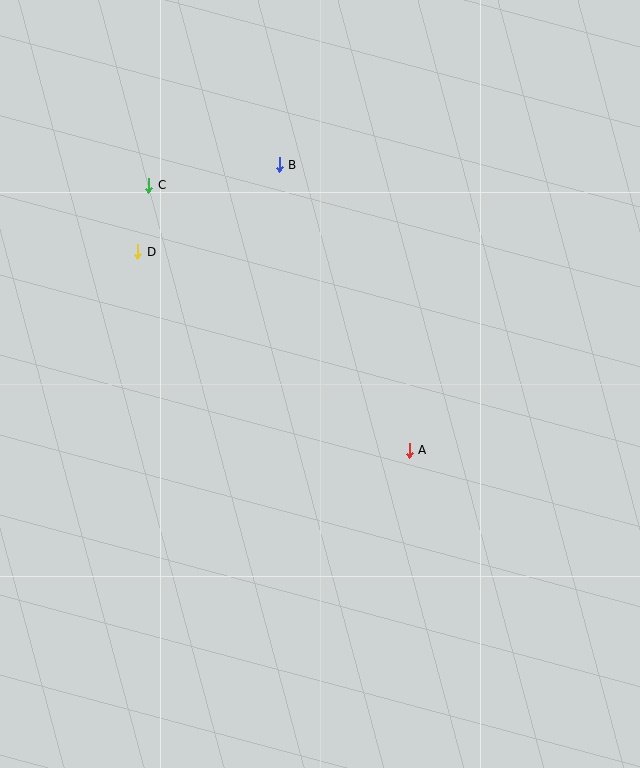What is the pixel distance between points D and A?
The distance between D and A is 336 pixels.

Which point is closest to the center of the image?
Point A at (409, 450) is closest to the center.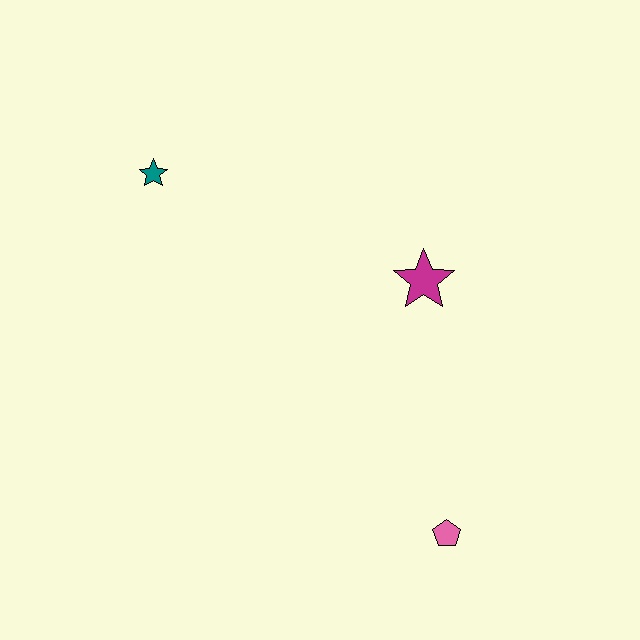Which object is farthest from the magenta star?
The teal star is farthest from the magenta star.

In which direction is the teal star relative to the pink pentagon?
The teal star is above the pink pentagon.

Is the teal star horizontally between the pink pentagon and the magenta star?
No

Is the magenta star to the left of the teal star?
No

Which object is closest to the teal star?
The magenta star is closest to the teal star.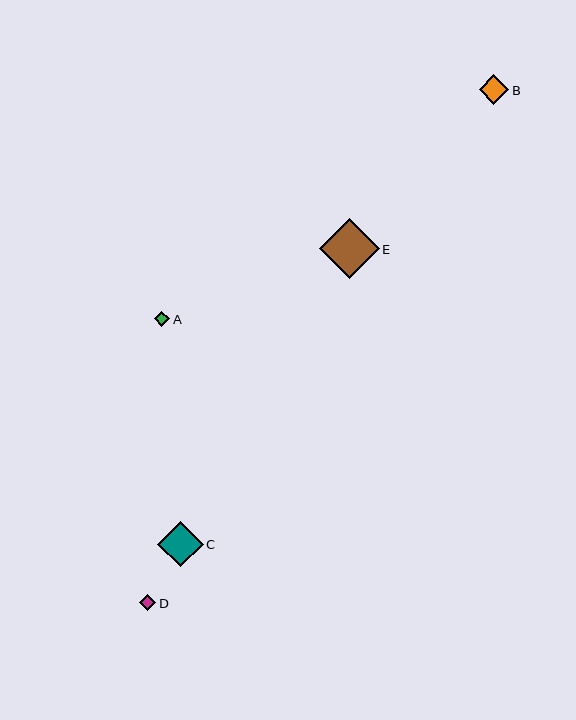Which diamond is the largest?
Diamond E is the largest with a size of approximately 60 pixels.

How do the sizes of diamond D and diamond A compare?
Diamond D and diamond A are approximately the same size.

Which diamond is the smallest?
Diamond A is the smallest with a size of approximately 16 pixels.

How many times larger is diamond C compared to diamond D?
Diamond C is approximately 2.8 times the size of diamond D.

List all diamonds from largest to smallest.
From largest to smallest: E, C, B, D, A.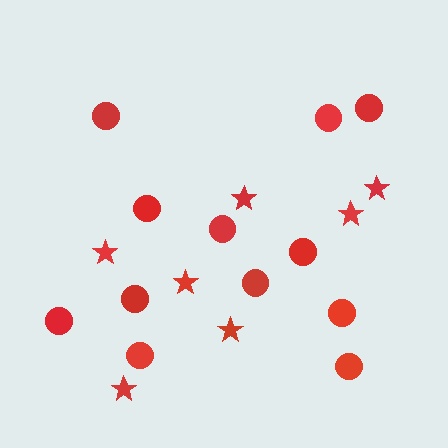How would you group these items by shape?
There are 2 groups: one group of circles (12) and one group of stars (7).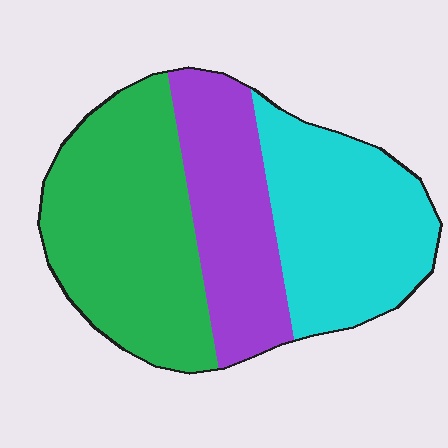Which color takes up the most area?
Green, at roughly 40%.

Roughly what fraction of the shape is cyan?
Cyan covers 33% of the shape.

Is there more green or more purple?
Green.